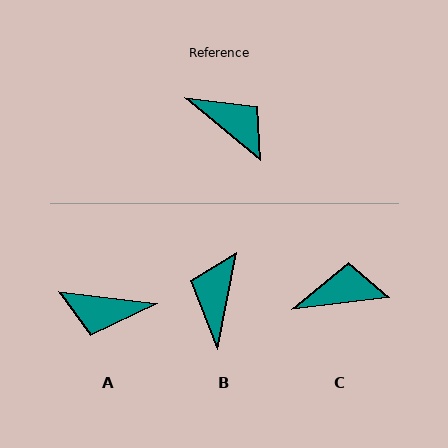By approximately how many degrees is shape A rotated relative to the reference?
Approximately 148 degrees clockwise.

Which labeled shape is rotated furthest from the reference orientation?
A, about 148 degrees away.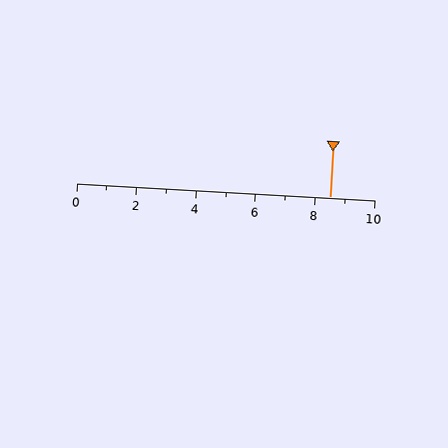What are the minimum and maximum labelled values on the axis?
The axis runs from 0 to 10.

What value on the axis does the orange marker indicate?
The marker indicates approximately 8.5.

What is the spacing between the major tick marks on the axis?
The major ticks are spaced 2 apart.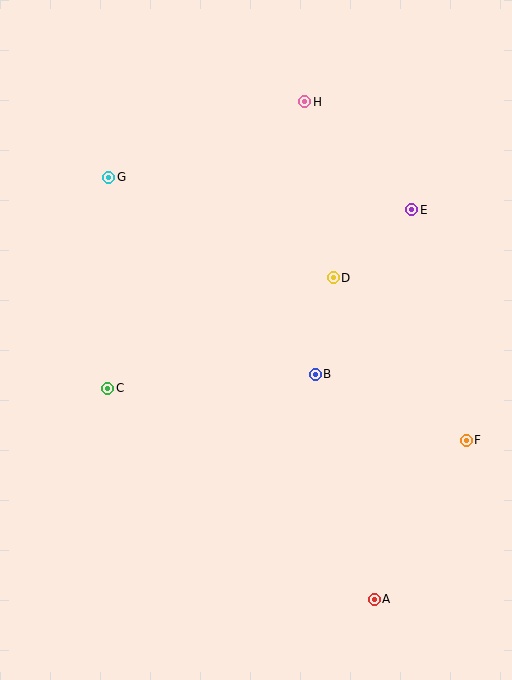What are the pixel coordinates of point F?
Point F is at (466, 440).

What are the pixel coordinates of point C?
Point C is at (108, 388).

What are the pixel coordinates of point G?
Point G is at (108, 177).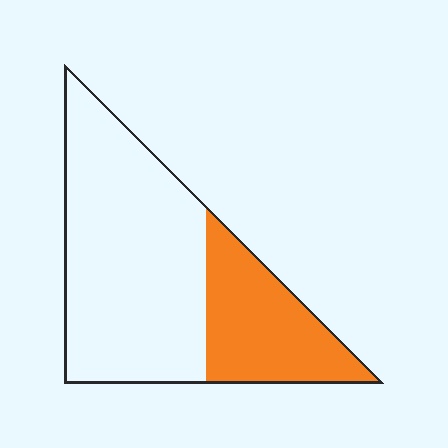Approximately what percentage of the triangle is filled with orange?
Approximately 30%.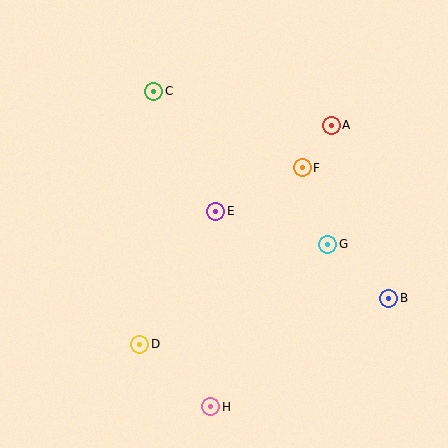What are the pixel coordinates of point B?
Point B is at (389, 298).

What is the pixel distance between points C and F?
The distance between C and F is 167 pixels.